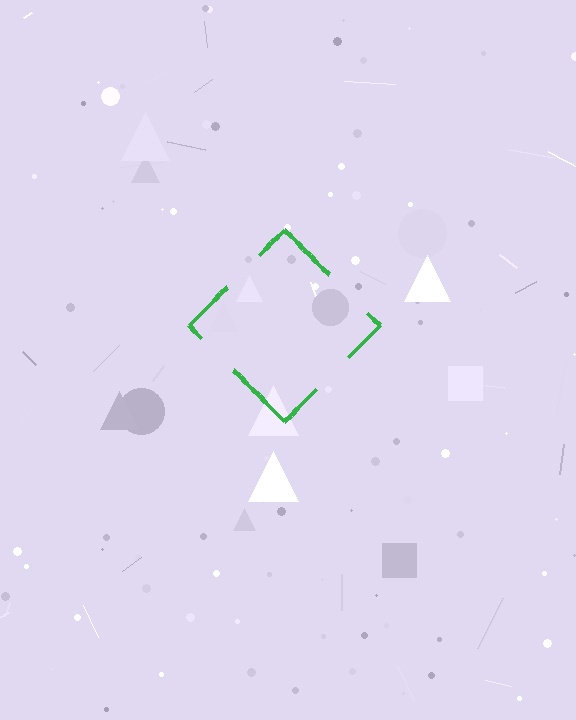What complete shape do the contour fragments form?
The contour fragments form a diamond.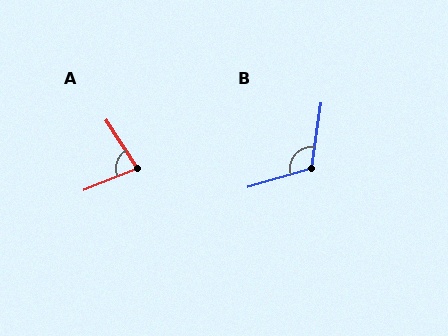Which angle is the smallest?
A, at approximately 79 degrees.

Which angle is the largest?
B, at approximately 114 degrees.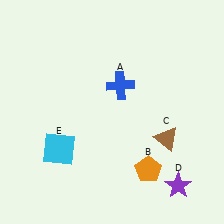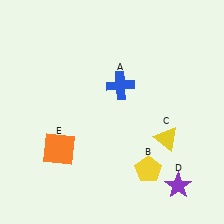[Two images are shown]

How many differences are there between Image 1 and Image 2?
There are 3 differences between the two images.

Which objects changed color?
B changed from orange to yellow. C changed from brown to yellow. E changed from cyan to orange.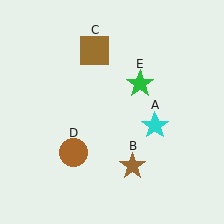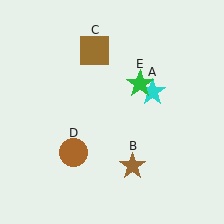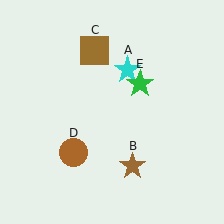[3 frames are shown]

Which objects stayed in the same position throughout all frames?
Brown star (object B) and brown square (object C) and brown circle (object D) and green star (object E) remained stationary.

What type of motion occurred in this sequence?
The cyan star (object A) rotated counterclockwise around the center of the scene.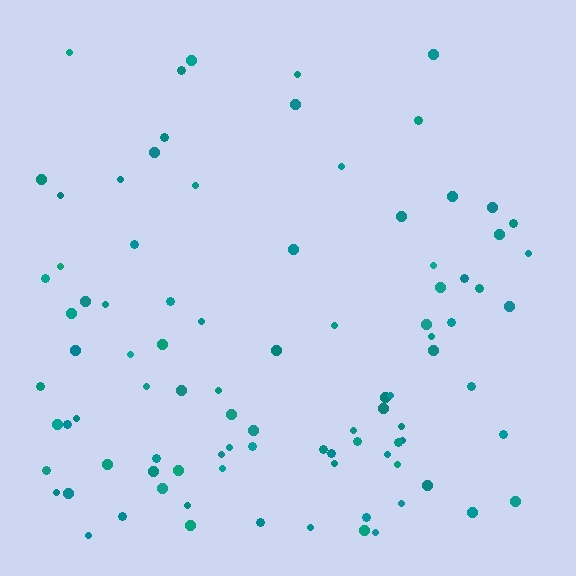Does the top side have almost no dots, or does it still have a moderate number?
Still a moderate number, just noticeably fewer than the bottom.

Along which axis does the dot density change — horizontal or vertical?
Vertical.